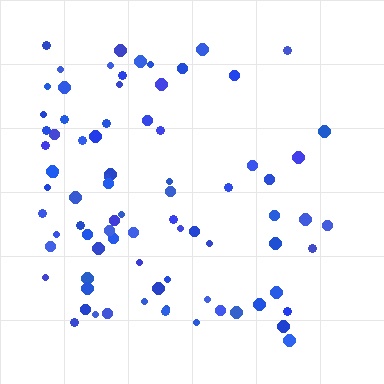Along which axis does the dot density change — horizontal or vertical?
Horizontal.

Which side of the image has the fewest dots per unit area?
The right.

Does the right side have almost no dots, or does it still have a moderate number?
Still a moderate number, just noticeably fewer than the left.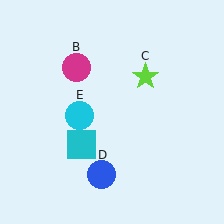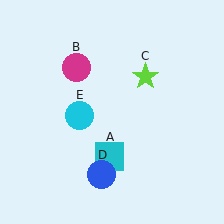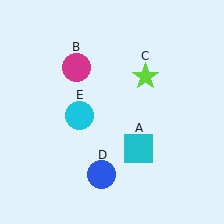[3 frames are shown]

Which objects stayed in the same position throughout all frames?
Magenta circle (object B) and lime star (object C) and blue circle (object D) and cyan circle (object E) remained stationary.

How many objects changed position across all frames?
1 object changed position: cyan square (object A).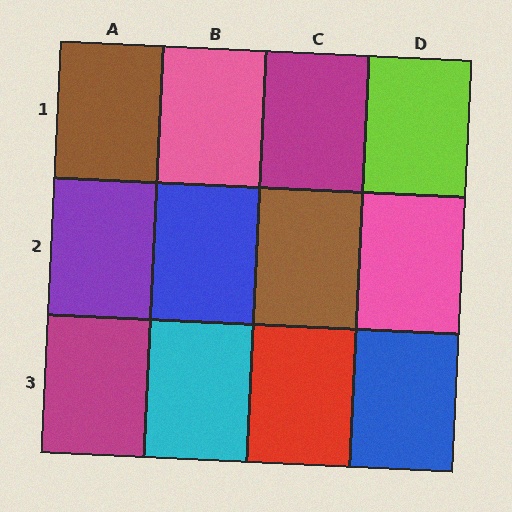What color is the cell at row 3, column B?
Cyan.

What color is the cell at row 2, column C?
Brown.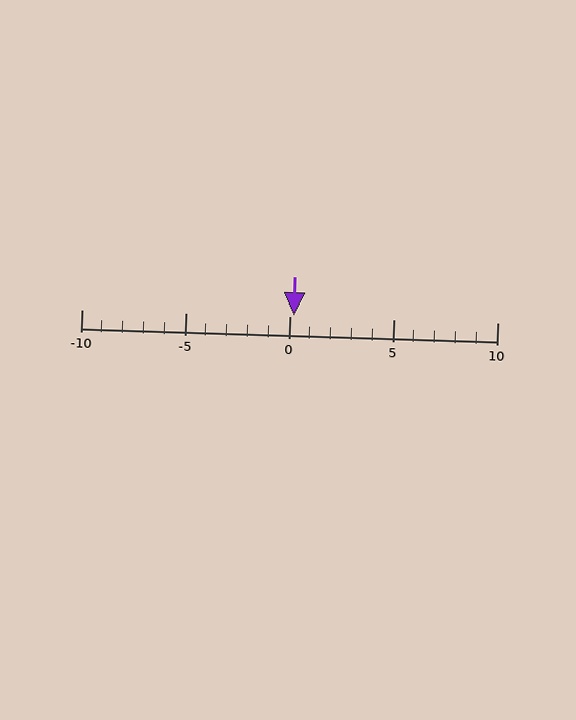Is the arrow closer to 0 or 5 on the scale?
The arrow is closer to 0.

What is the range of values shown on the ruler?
The ruler shows values from -10 to 10.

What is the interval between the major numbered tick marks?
The major tick marks are spaced 5 units apart.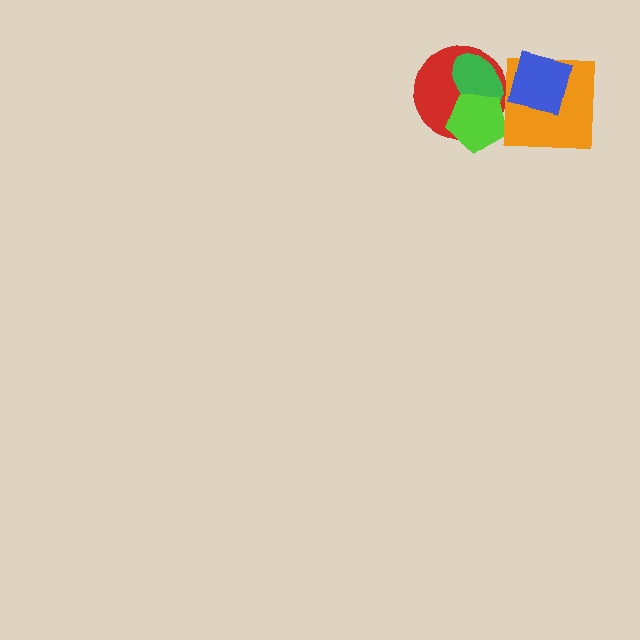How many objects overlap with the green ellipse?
2 objects overlap with the green ellipse.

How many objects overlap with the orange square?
1 object overlaps with the orange square.